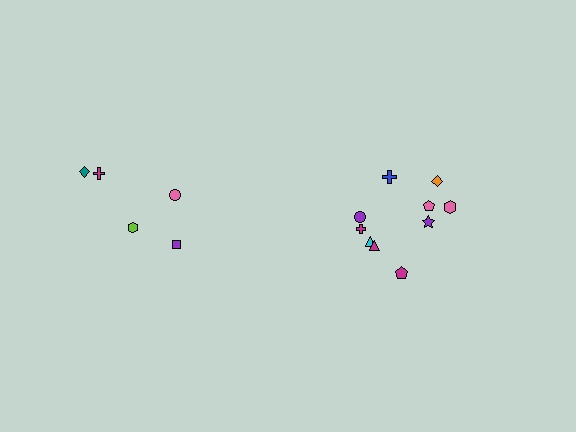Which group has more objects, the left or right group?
The right group.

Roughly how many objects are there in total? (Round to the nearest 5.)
Roughly 15 objects in total.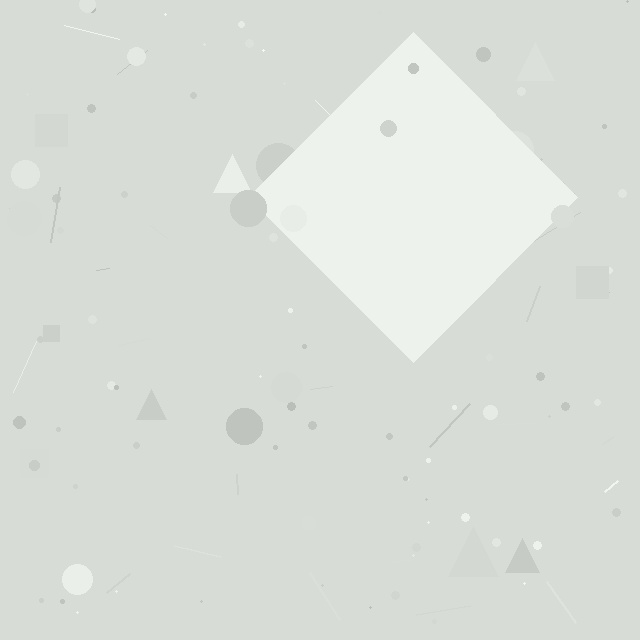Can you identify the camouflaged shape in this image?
The camouflaged shape is a diamond.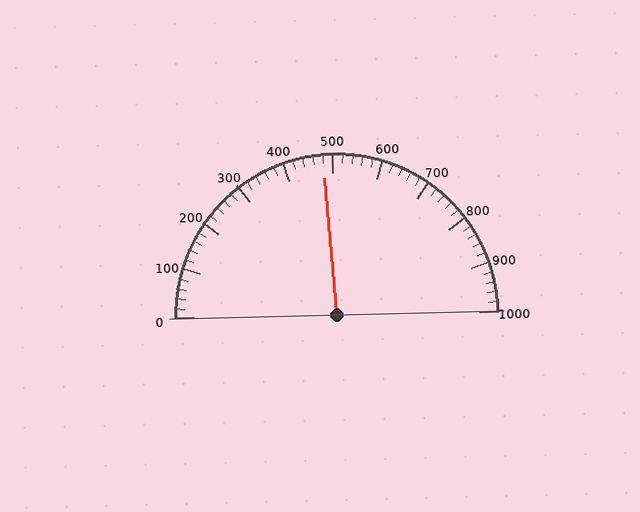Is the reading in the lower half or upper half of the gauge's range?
The reading is in the lower half of the range (0 to 1000).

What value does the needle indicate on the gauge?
The needle indicates approximately 480.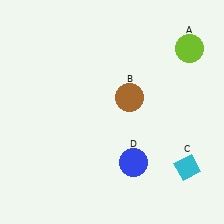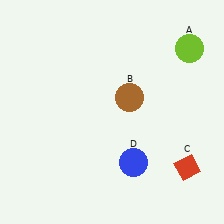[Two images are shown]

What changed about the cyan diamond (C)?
In Image 1, C is cyan. In Image 2, it changed to red.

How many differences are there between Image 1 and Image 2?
There is 1 difference between the two images.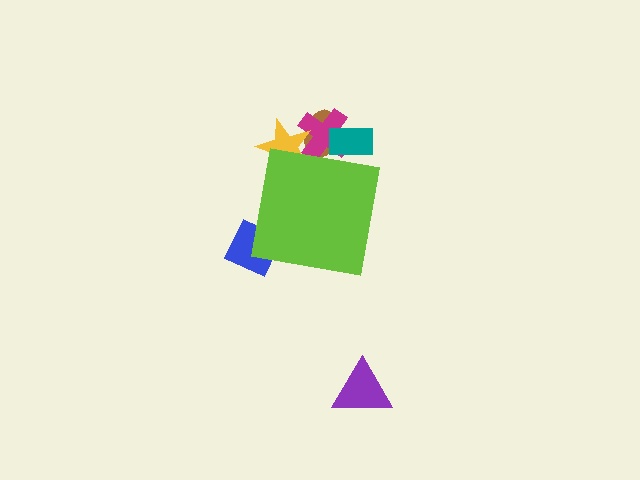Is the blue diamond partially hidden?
Yes, the blue diamond is partially hidden behind the lime square.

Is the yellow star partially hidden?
Yes, the yellow star is partially hidden behind the lime square.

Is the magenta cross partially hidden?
Yes, the magenta cross is partially hidden behind the lime square.